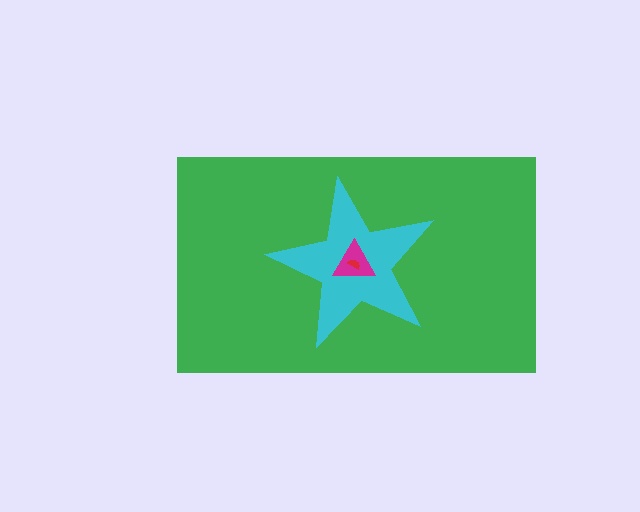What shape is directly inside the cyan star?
The magenta triangle.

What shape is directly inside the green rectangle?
The cyan star.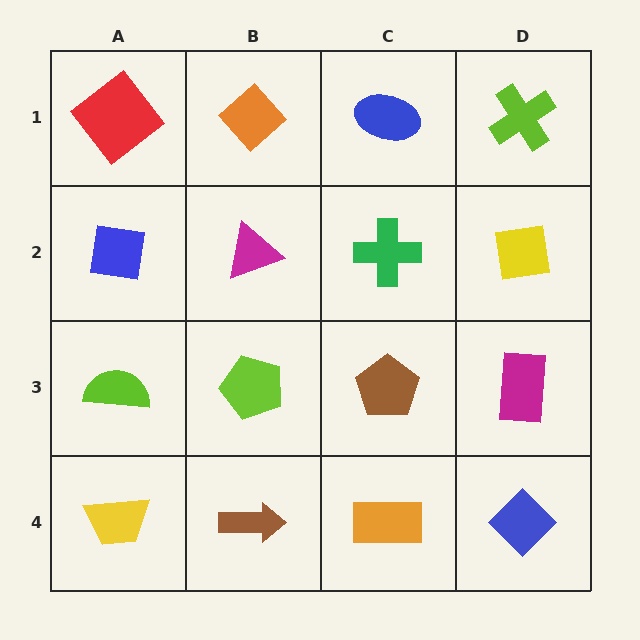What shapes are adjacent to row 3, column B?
A magenta triangle (row 2, column B), a brown arrow (row 4, column B), a lime semicircle (row 3, column A), a brown pentagon (row 3, column C).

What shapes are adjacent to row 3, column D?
A yellow square (row 2, column D), a blue diamond (row 4, column D), a brown pentagon (row 3, column C).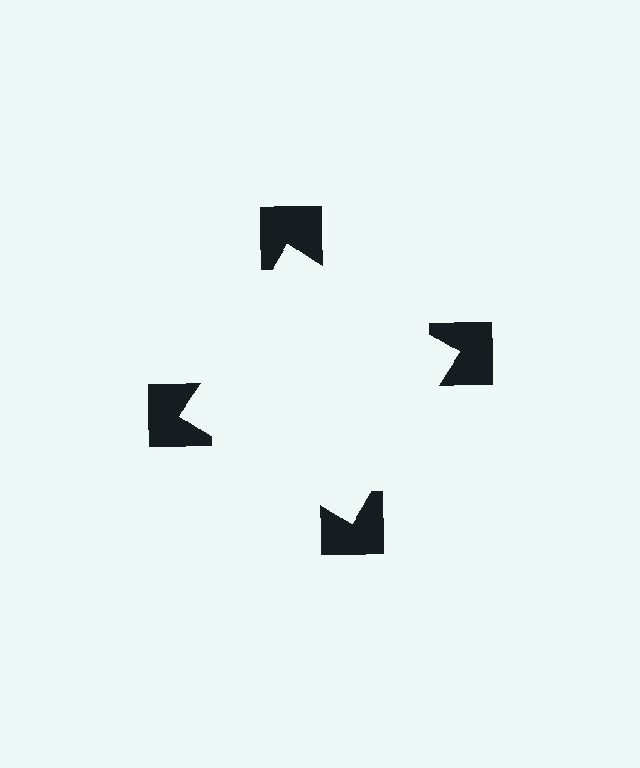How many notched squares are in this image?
There are 4 — one at each vertex of the illusory square.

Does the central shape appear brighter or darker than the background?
It typically appears slightly brighter than the background, even though no actual brightness change is drawn.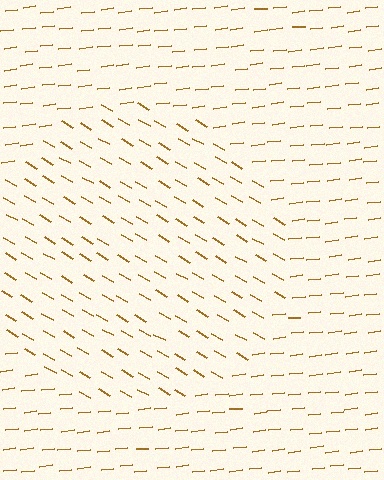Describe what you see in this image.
The image is filled with small brown line segments. A circle region in the image has lines oriented differently from the surrounding lines, creating a visible texture boundary.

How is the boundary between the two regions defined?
The boundary is defined purely by a change in line orientation (approximately 36 degrees difference). All lines are the same color and thickness.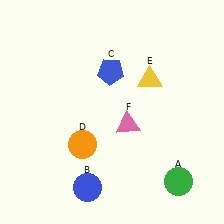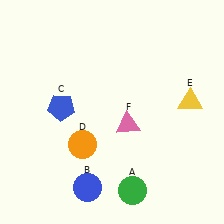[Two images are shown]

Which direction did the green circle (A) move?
The green circle (A) moved left.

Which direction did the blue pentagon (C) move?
The blue pentagon (C) moved left.